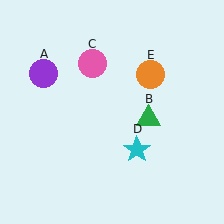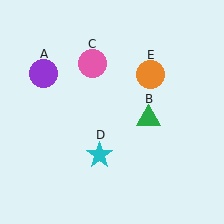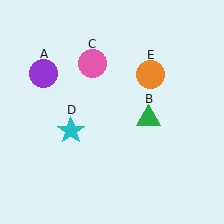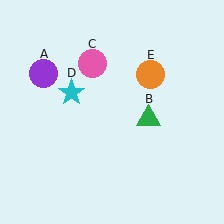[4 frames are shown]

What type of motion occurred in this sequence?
The cyan star (object D) rotated clockwise around the center of the scene.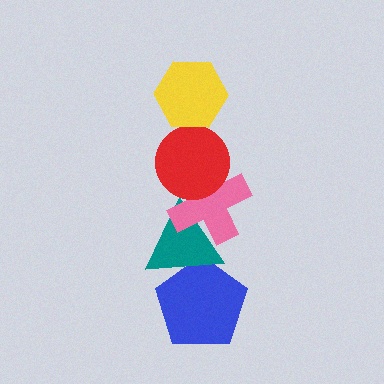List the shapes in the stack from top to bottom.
From top to bottom: the yellow hexagon, the red circle, the pink cross, the teal triangle, the blue pentagon.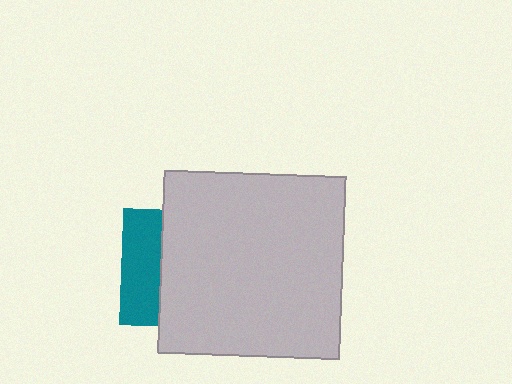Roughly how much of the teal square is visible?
A small part of it is visible (roughly 34%).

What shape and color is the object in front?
The object in front is a light gray square.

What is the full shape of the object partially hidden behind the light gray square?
The partially hidden object is a teal square.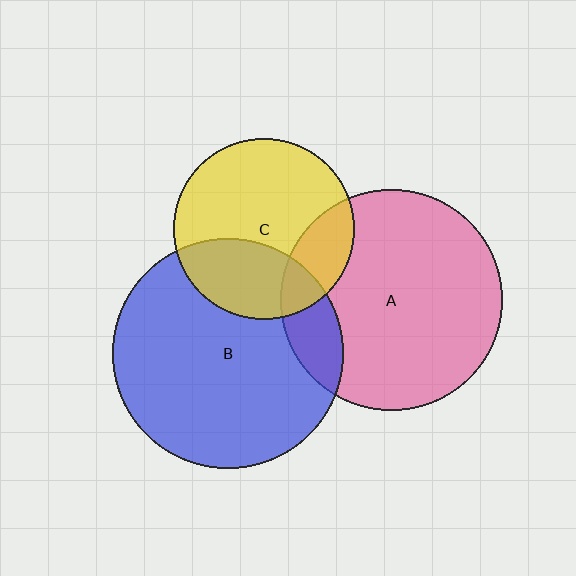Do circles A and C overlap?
Yes.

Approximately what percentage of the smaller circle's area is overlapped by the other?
Approximately 20%.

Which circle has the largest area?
Circle B (blue).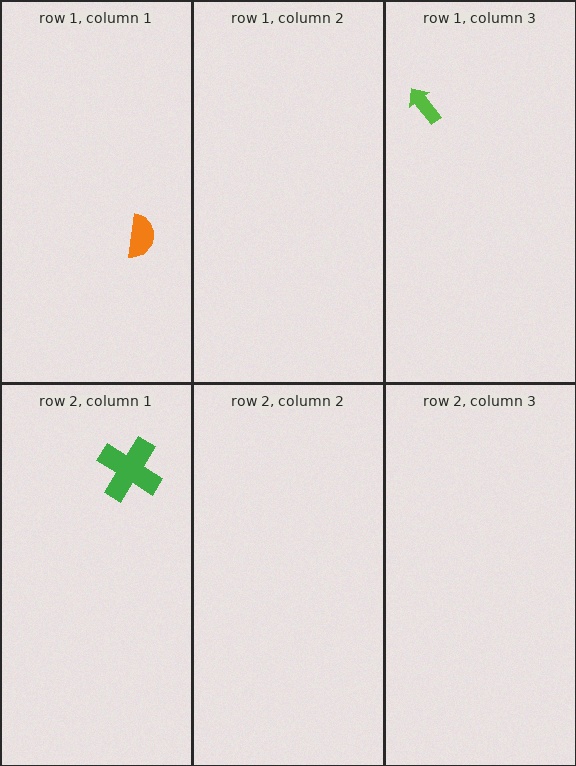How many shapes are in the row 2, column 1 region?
1.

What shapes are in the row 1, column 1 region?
The orange semicircle.